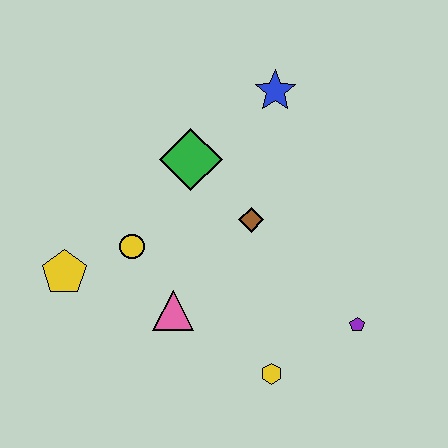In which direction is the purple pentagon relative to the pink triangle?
The purple pentagon is to the right of the pink triangle.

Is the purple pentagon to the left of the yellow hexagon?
No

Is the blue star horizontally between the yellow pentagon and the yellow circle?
No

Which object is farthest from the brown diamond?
The yellow pentagon is farthest from the brown diamond.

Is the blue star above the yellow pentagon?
Yes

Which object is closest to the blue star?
The green diamond is closest to the blue star.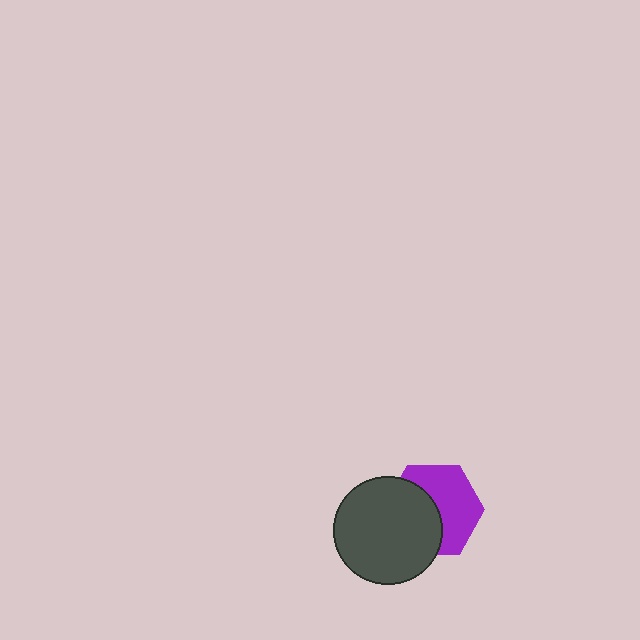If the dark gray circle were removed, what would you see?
You would see the complete purple hexagon.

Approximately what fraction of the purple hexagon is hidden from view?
Roughly 47% of the purple hexagon is hidden behind the dark gray circle.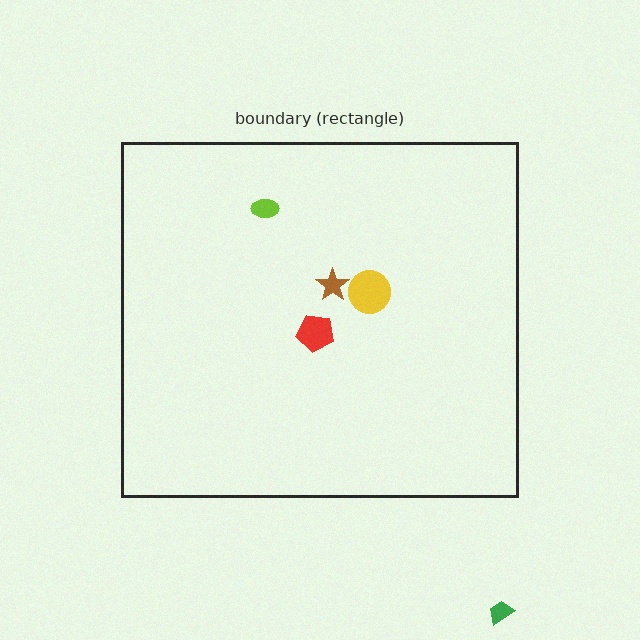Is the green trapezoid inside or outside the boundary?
Outside.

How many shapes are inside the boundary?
4 inside, 1 outside.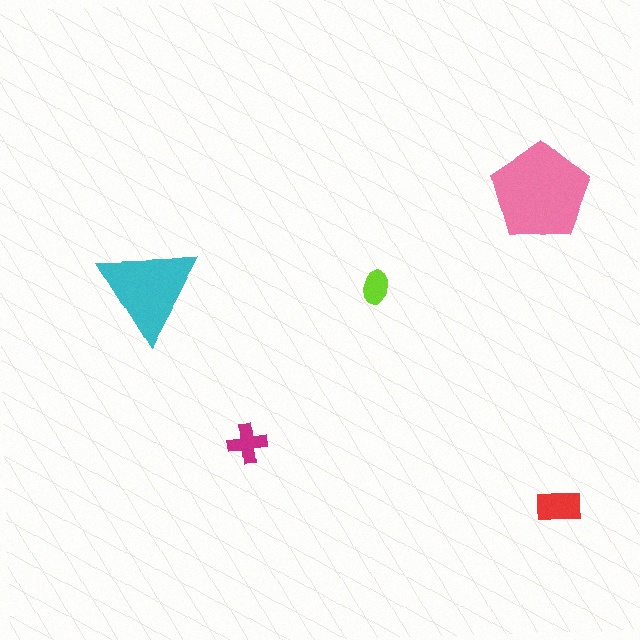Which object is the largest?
The pink pentagon.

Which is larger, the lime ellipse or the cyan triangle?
The cyan triangle.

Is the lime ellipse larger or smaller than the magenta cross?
Smaller.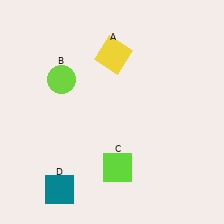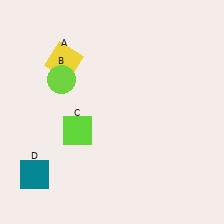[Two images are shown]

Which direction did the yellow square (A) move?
The yellow square (A) moved left.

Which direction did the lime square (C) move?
The lime square (C) moved left.